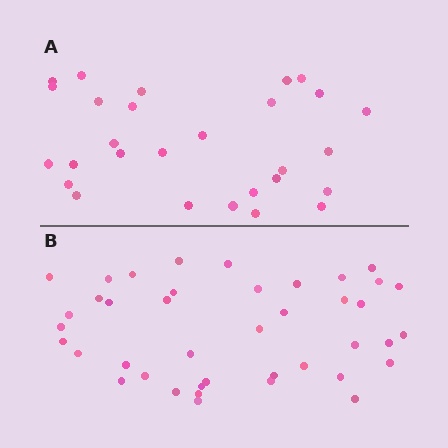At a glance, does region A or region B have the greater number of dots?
Region B (the bottom region) has more dots.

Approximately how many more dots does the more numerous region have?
Region B has approximately 15 more dots than region A.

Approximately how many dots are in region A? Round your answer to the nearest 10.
About 30 dots. (The exact count is 28, which rounds to 30.)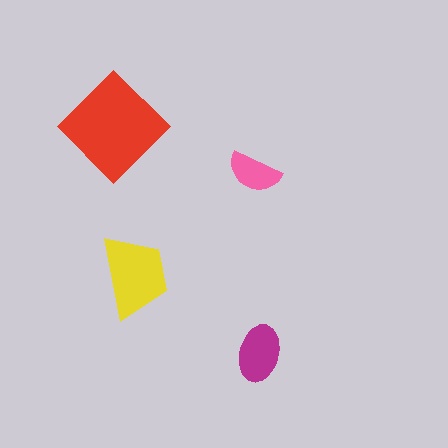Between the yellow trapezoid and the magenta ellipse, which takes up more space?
The yellow trapezoid.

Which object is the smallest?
The pink semicircle.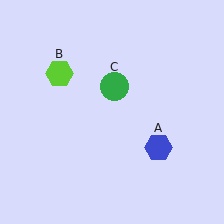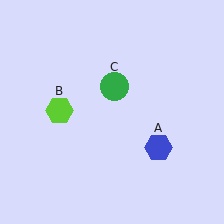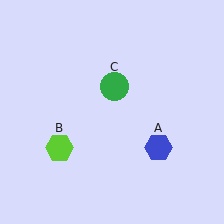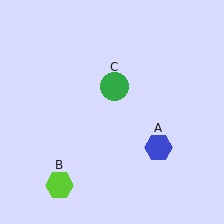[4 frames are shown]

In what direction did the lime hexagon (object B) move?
The lime hexagon (object B) moved down.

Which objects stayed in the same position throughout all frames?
Blue hexagon (object A) and green circle (object C) remained stationary.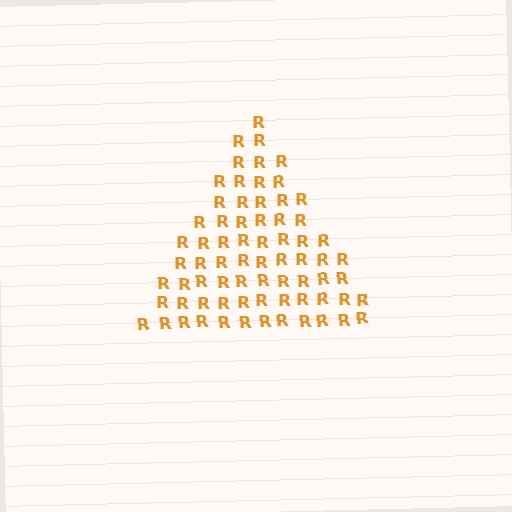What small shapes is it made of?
It is made of small letter R's.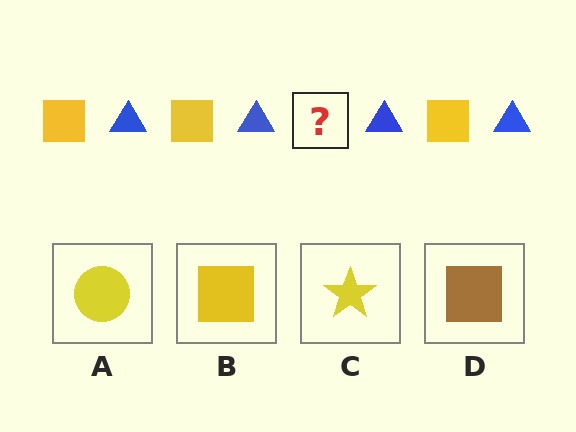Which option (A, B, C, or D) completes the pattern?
B.